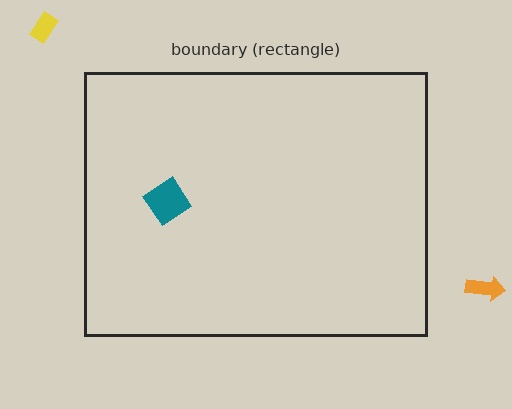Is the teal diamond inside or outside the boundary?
Inside.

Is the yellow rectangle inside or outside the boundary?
Outside.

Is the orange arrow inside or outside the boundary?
Outside.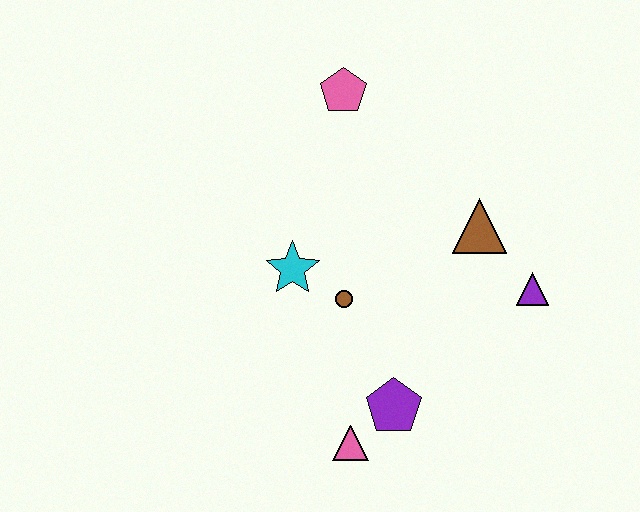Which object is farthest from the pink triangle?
The pink pentagon is farthest from the pink triangle.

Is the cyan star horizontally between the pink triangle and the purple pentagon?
No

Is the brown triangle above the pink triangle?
Yes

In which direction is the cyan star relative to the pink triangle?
The cyan star is above the pink triangle.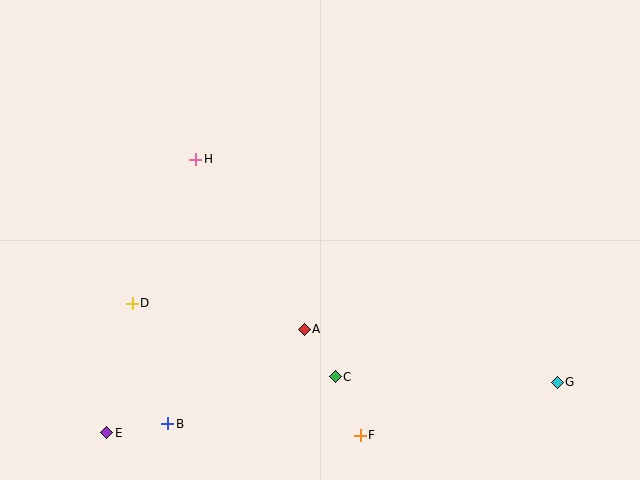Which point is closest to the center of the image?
Point A at (304, 329) is closest to the center.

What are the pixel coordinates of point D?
Point D is at (132, 303).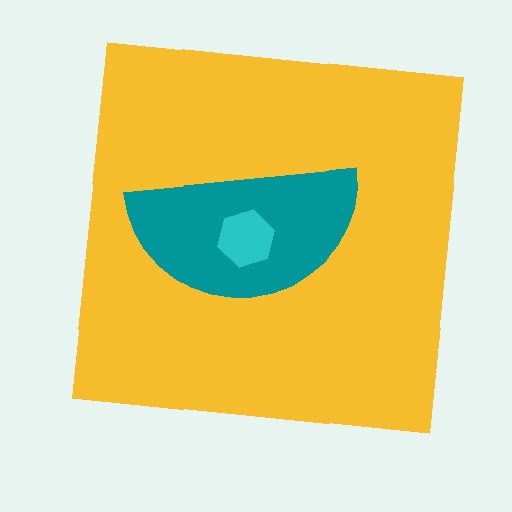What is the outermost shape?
The yellow square.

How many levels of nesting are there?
3.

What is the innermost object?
The cyan hexagon.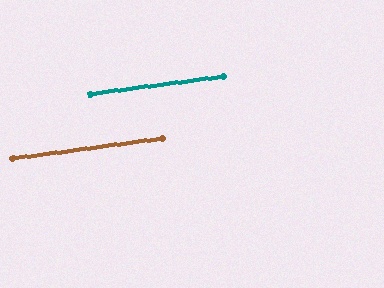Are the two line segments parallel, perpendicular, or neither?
Parallel — their directions differ by only 0.2°.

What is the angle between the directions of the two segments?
Approximately 0 degrees.